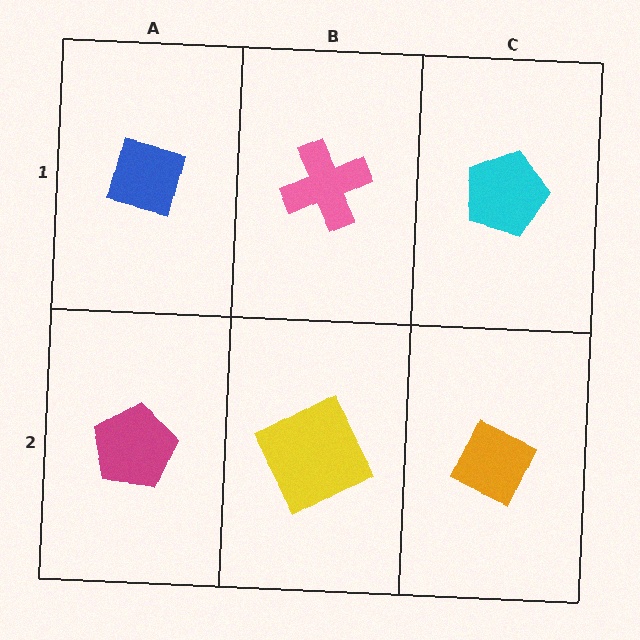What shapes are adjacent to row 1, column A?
A magenta pentagon (row 2, column A), a pink cross (row 1, column B).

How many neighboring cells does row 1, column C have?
2.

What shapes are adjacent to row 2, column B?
A pink cross (row 1, column B), a magenta pentagon (row 2, column A), an orange diamond (row 2, column C).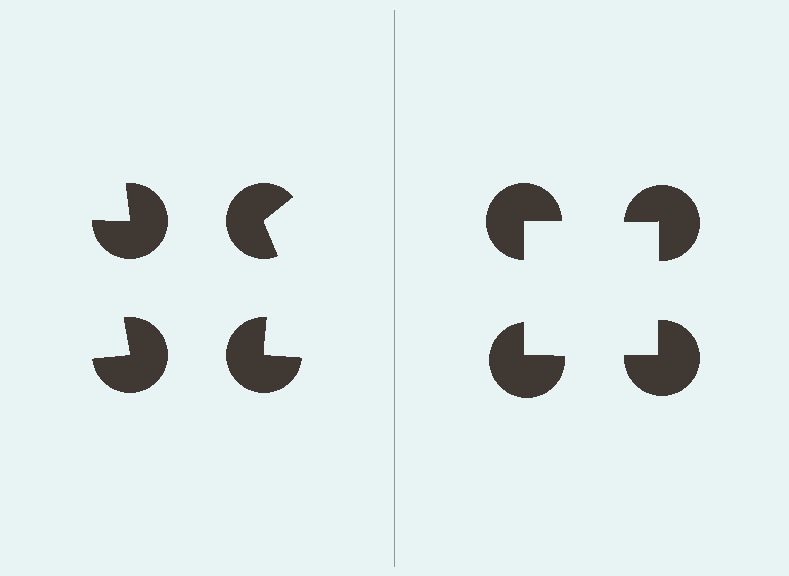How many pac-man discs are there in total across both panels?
8 — 4 on each side.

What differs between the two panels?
The pac-man discs are positioned identically on both sides; only the wedge orientations differ. On the right they align to a square; on the left they are misaligned.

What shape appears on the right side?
An illusory square.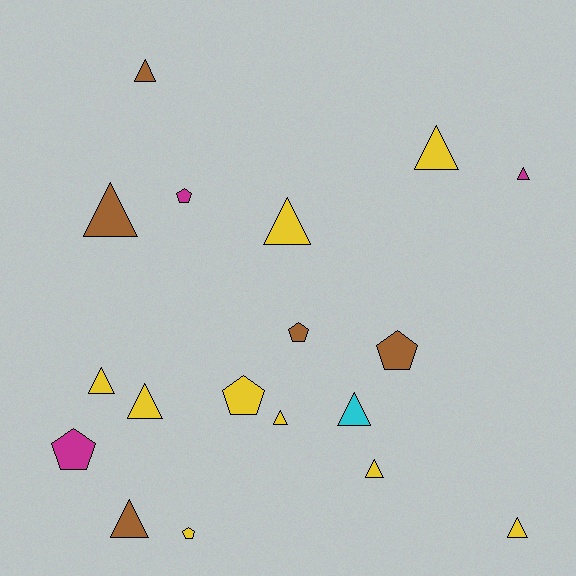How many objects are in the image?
There are 18 objects.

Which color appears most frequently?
Yellow, with 9 objects.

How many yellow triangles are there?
There are 7 yellow triangles.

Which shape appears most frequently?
Triangle, with 12 objects.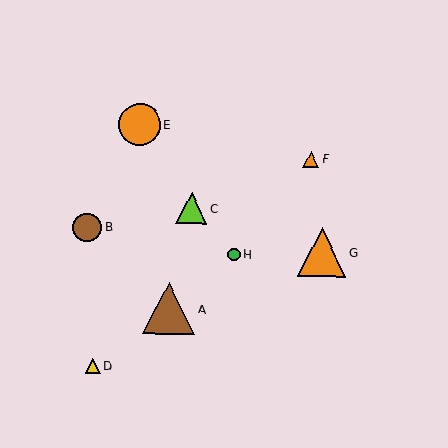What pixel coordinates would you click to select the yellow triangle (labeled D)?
Click at (93, 366) to select the yellow triangle D.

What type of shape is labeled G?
Shape G is an orange triangle.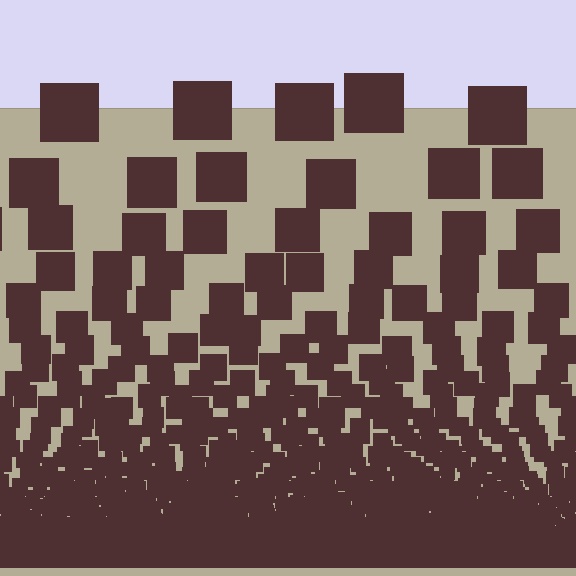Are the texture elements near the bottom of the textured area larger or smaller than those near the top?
Smaller. The gradient is inverted — elements near the bottom are smaller and denser.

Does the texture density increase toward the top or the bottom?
Density increases toward the bottom.